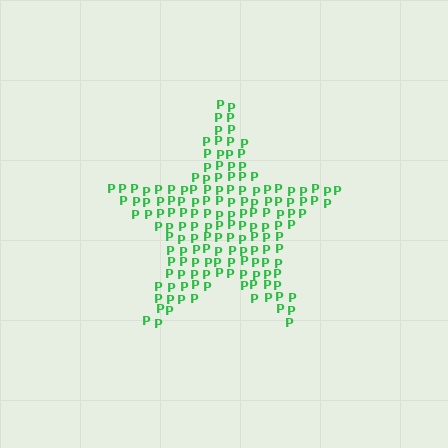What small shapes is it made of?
It is made of small letter P's.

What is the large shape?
The large shape is a star.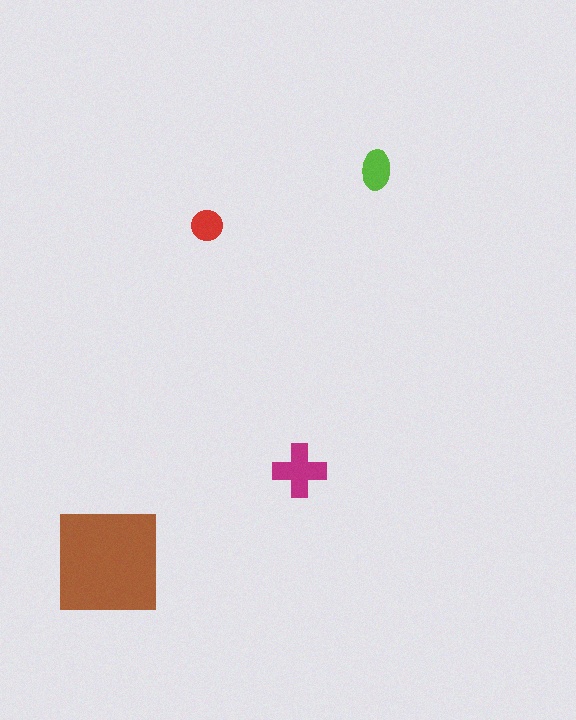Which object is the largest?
The brown square.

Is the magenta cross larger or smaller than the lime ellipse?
Larger.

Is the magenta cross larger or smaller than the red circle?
Larger.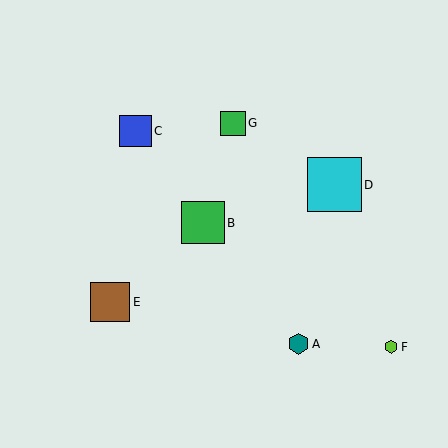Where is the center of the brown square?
The center of the brown square is at (110, 302).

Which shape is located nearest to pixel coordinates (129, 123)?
The blue square (labeled C) at (136, 131) is nearest to that location.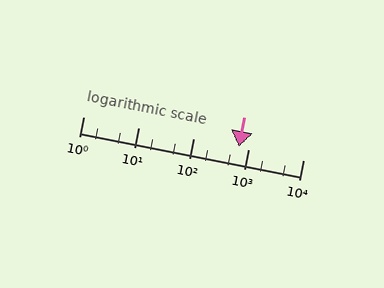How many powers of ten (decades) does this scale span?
The scale spans 4 decades, from 1 to 10000.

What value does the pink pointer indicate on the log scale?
The pointer indicates approximately 680.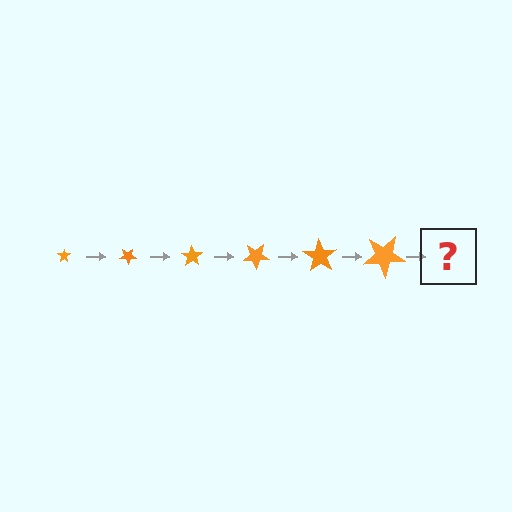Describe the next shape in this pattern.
It should be a star, larger than the previous one and rotated 210 degrees from the start.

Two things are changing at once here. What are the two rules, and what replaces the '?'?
The two rules are that the star grows larger each step and it rotates 35 degrees each step. The '?' should be a star, larger than the previous one and rotated 210 degrees from the start.